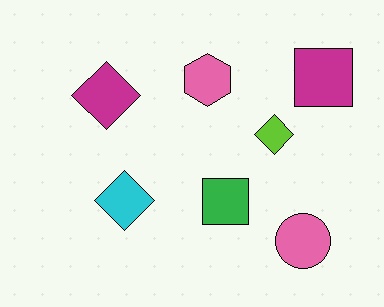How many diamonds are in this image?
There are 3 diamonds.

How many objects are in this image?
There are 7 objects.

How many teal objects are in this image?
There are no teal objects.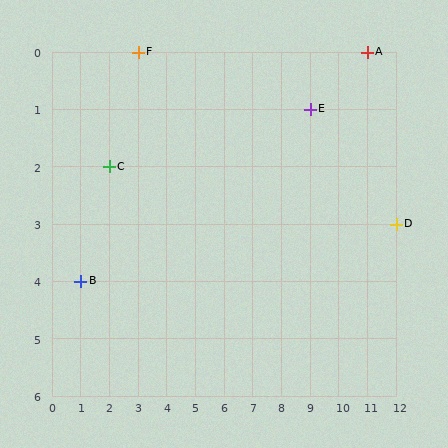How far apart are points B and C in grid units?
Points B and C are 1 column and 2 rows apart (about 2.2 grid units diagonally).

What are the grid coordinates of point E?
Point E is at grid coordinates (9, 1).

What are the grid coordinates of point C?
Point C is at grid coordinates (2, 2).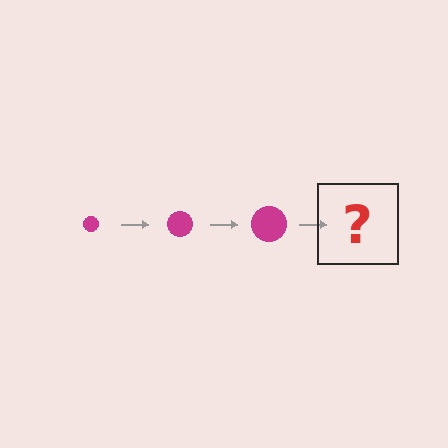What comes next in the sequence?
The next element should be a magenta circle, larger than the previous one.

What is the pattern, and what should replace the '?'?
The pattern is that the circle gets progressively larger each step. The '?' should be a magenta circle, larger than the previous one.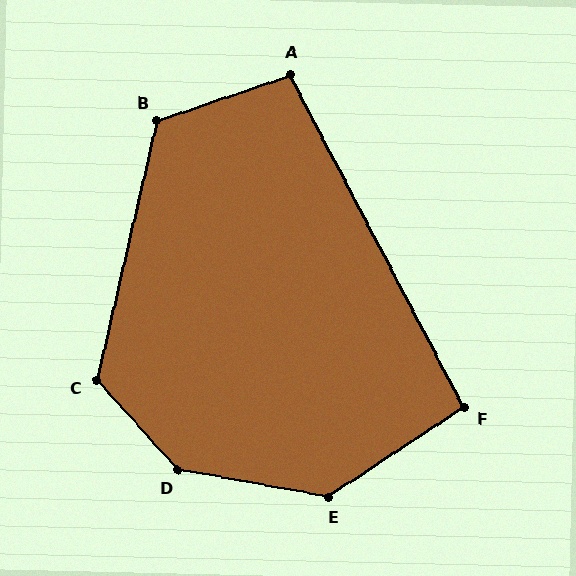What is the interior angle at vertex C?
Approximately 125 degrees (obtuse).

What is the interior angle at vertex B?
Approximately 122 degrees (obtuse).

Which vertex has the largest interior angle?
D, at approximately 142 degrees.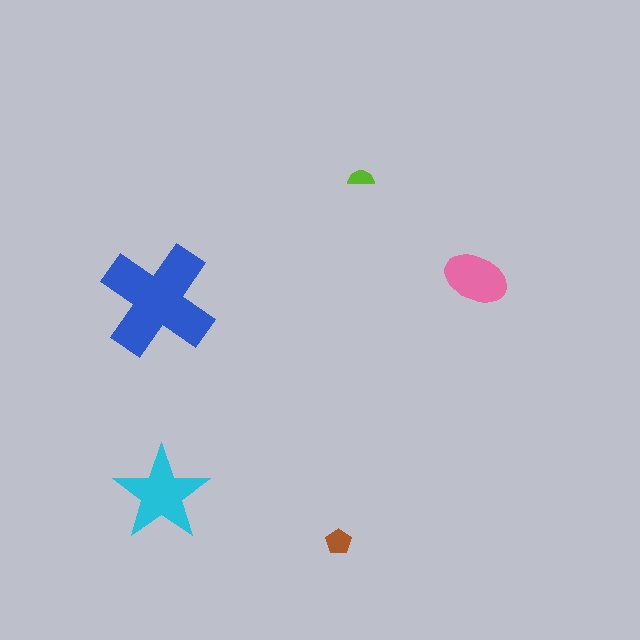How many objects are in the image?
There are 5 objects in the image.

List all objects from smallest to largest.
The lime semicircle, the brown pentagon, the pink ellipse, the cyan star, the blue cross.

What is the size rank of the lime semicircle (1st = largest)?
5th.